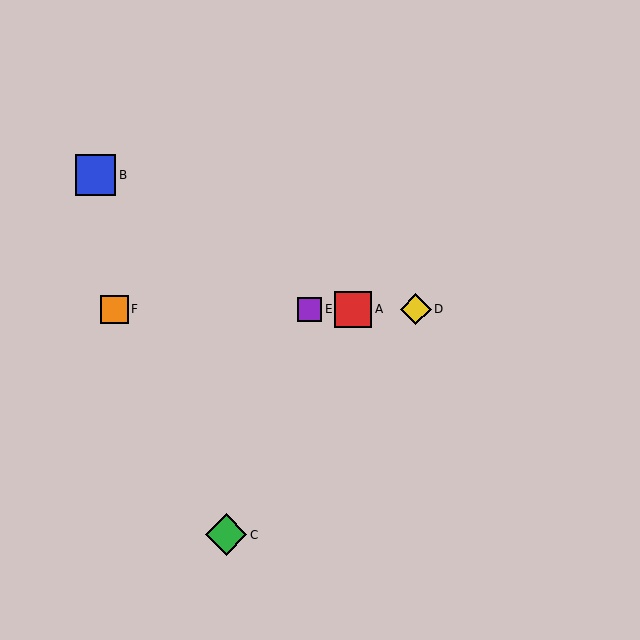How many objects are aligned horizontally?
4 objects (A, D, E, F) are aligned horizontally.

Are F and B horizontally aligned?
No, F is at y≈309 and B is at y≈175.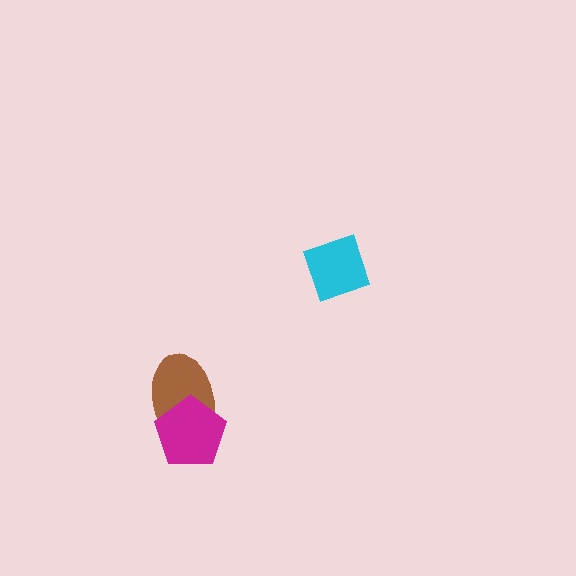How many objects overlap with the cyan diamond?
0 objects overlap with the cyan diamond.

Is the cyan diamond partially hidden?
No, no other shape covers it.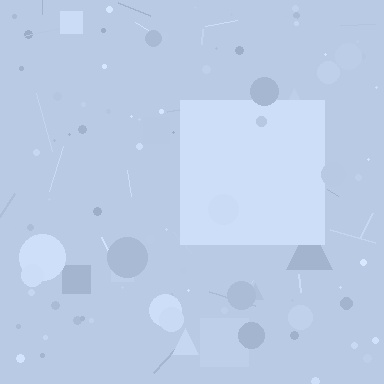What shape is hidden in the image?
A square is hidden in the image.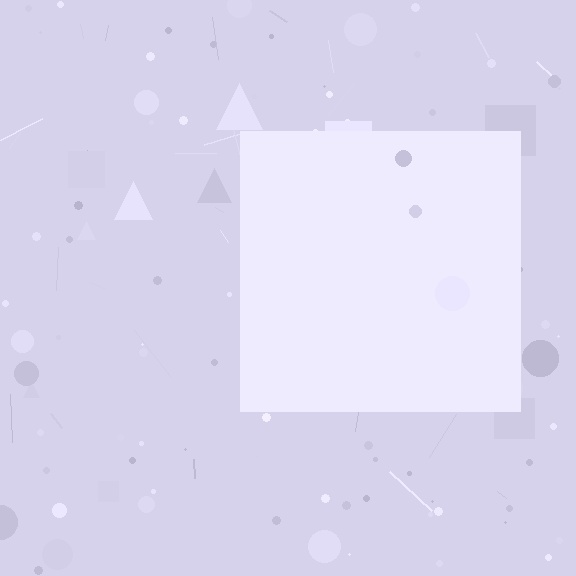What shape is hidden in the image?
A square is hidden in the image.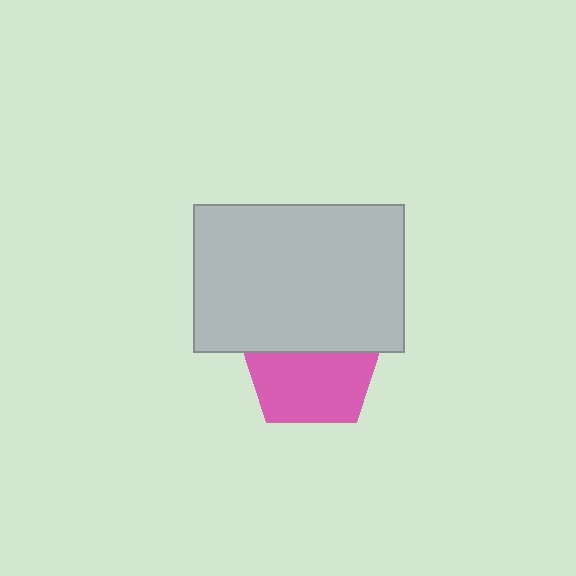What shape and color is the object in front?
The object in front is a light gray rectangle.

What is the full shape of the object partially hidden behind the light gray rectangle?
The partially hidden object is a pink pentagon.